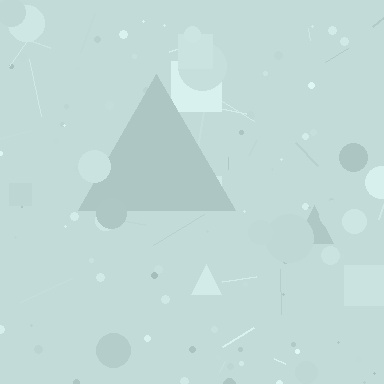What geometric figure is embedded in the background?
A triangle is embedded in the background.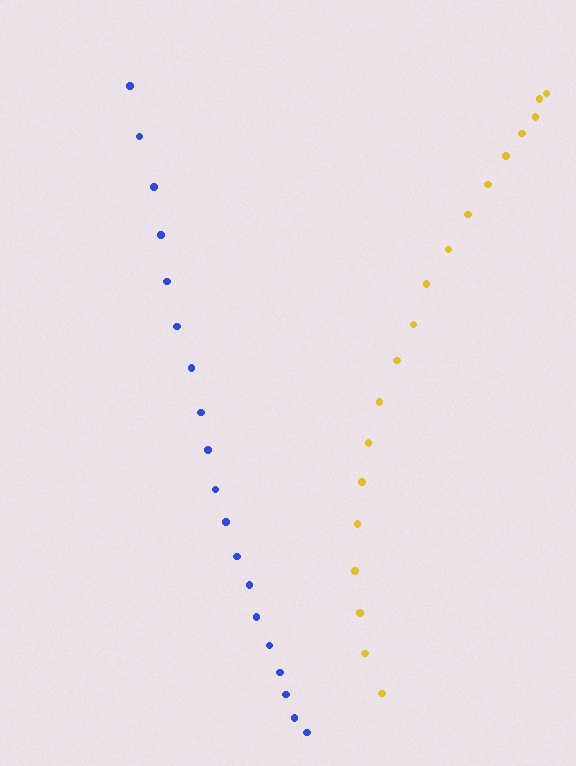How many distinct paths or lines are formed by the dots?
There are 2 distinct paths.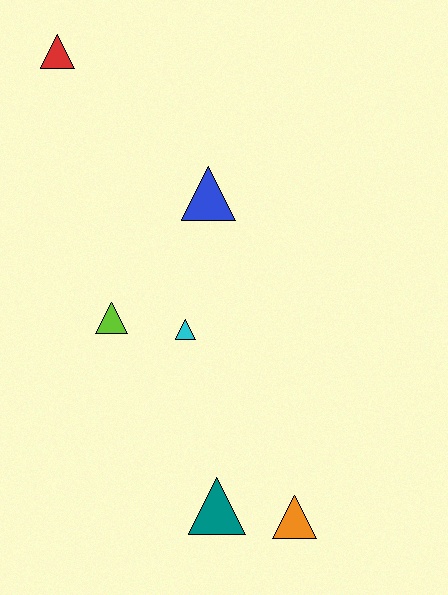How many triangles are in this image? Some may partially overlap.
There are 6 triangles.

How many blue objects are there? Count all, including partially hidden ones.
There is 1 blue object.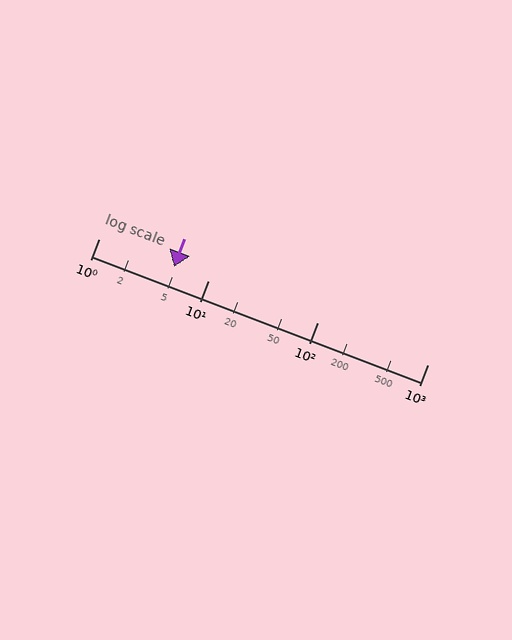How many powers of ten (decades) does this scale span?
The scale spans 3 decades, from 1 to 1000.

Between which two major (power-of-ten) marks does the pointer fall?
The pointer is between 1 and 10.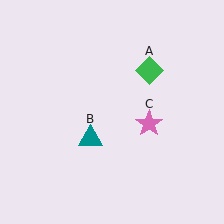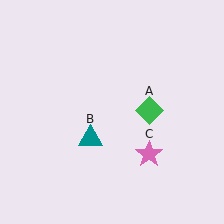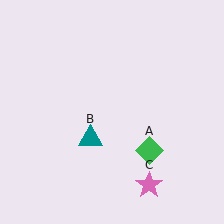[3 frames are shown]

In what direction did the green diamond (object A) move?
The green diamond (object A) moved down.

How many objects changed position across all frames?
2 objects changed position: green diamond (object A), pink star (object C).